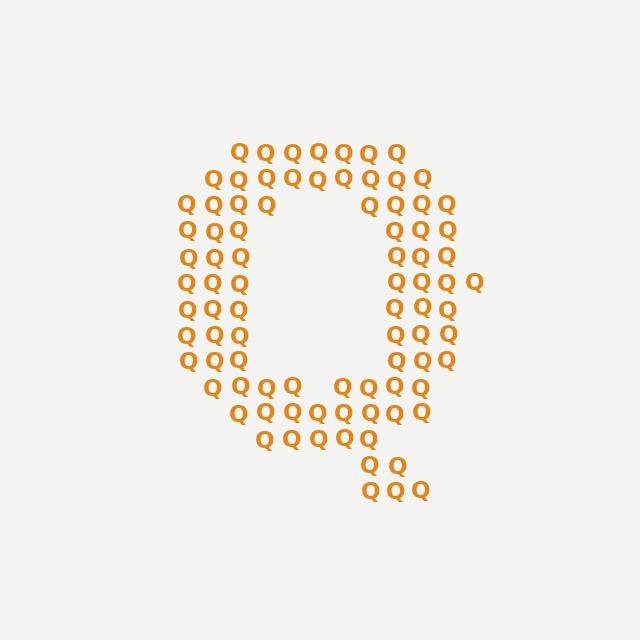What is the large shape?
The large shape is the letter Q.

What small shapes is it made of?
It is made of small letter Q's.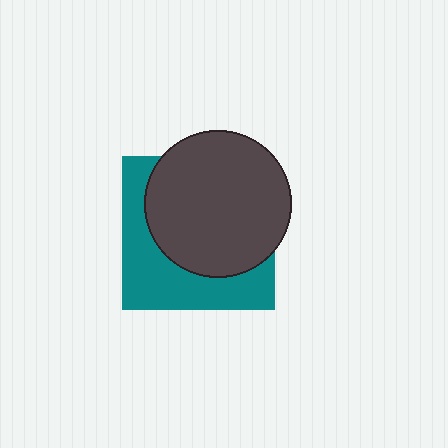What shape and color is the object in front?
The object in front is a dark gray circle.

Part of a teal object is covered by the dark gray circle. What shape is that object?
It is a square.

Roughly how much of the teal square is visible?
A small part of it is visible (roughly 40%).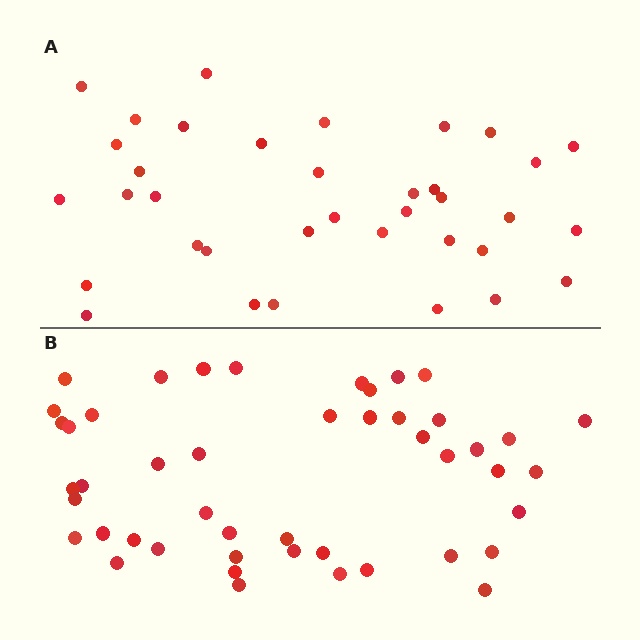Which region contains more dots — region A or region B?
Region B (the bottom region) has more dots.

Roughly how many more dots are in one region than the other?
Region B has roughly 12 or so more dots than region A.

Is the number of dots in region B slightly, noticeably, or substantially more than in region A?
Region B has noticeably more, but not dramatically so. The ratio is roughly 1.3 to 1.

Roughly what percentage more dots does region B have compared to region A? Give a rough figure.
About 30% more.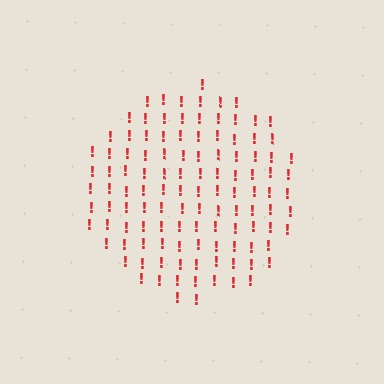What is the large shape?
The large shape is a circle.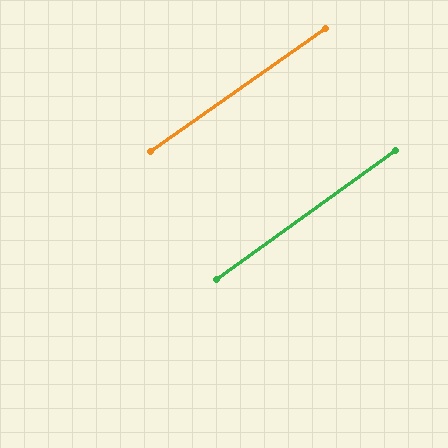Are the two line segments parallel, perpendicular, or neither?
Parallel — their directions differ by only 0.8°.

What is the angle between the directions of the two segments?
Approximately 1 degree.